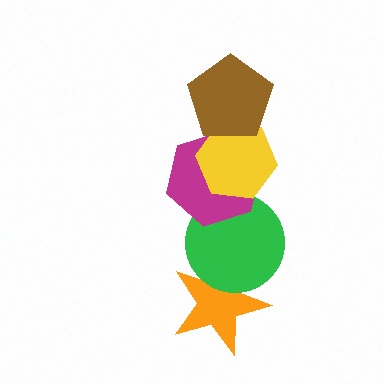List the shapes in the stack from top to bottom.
From top to bottom: the brown pentagon, the yellow hexagon, the magenta hexagon, the green circle, the orange star.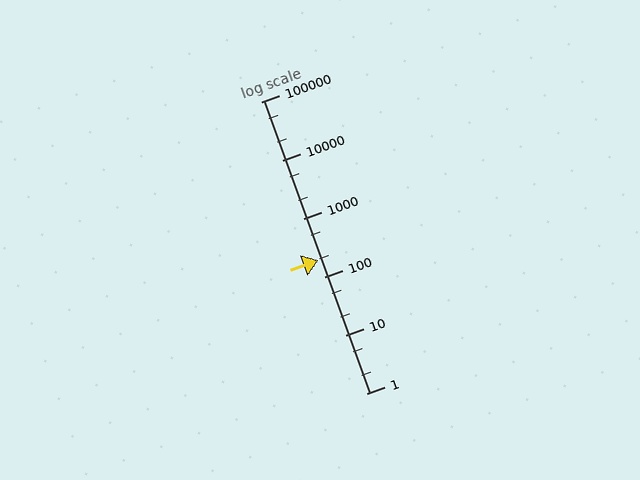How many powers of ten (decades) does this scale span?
The scale spans 5 decades, from 1 to 100000.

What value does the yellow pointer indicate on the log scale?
The pointer indicates approximately 190.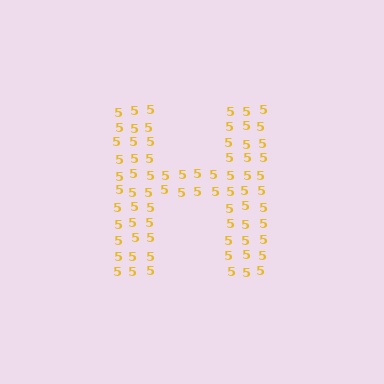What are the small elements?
The small elements are digit 5's.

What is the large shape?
The large shape is the letter H.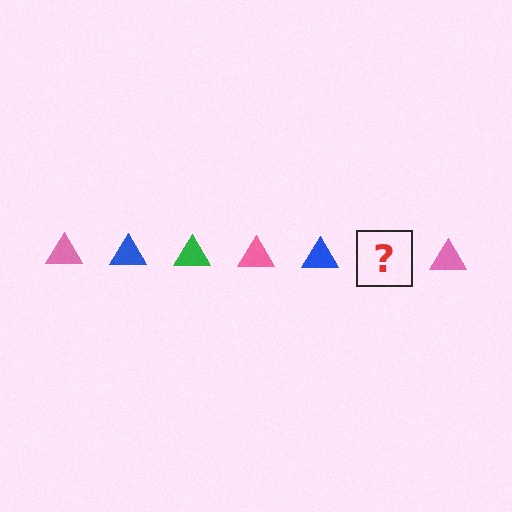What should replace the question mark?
The question mark should be replaced with a green triangle.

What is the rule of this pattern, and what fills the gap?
The rule is that the pattern cycles through pink, blue, green triangles. The gap should be filled with a green triangle.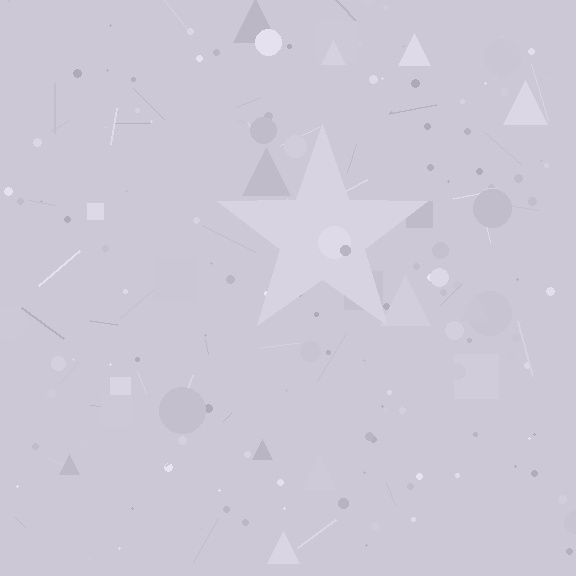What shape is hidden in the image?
A star is hidden in the image.